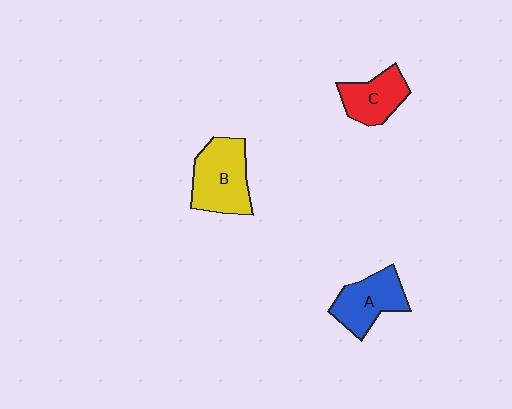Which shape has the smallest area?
Shape C (red).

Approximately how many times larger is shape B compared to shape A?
Approximately 1.2 times.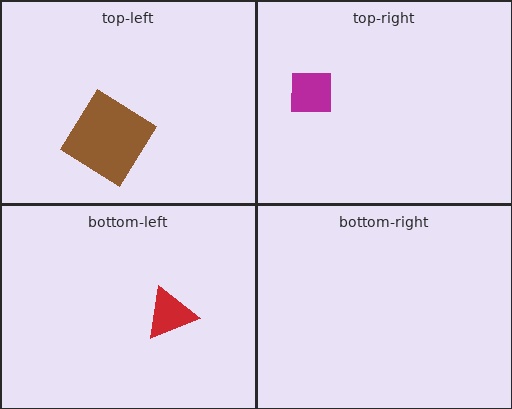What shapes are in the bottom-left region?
The red triangle.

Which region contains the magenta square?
The top-right region.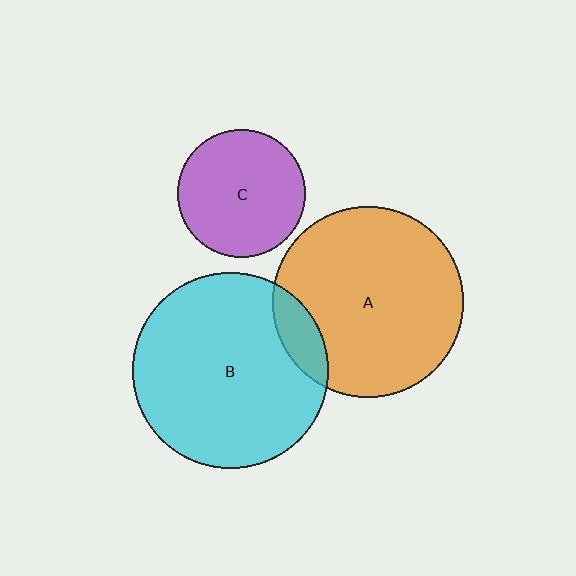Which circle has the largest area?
Circle B (cyan).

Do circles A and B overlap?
Yes.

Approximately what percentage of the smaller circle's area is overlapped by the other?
Approximately 10%.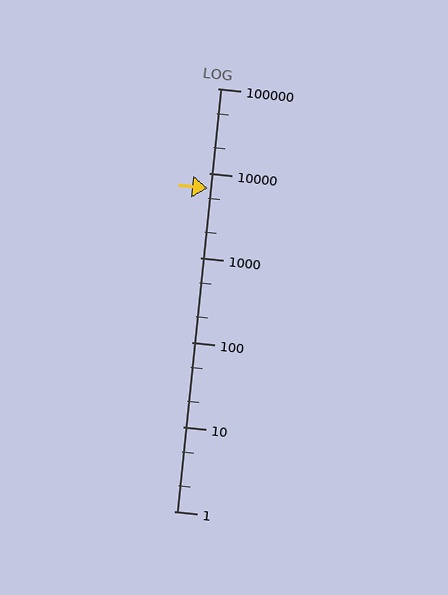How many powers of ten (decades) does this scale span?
The scale spans 5 decades, from 1 to 100000.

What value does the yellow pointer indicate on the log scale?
The pointer indicates approximately 6500.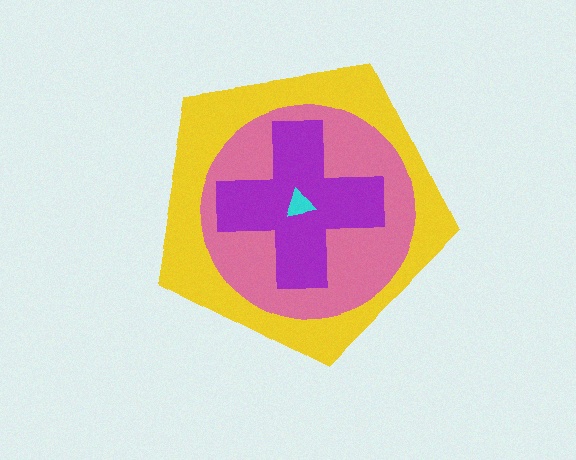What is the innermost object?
The cyan triangle.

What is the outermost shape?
The yellow pentagon.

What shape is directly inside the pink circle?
The purple cross.